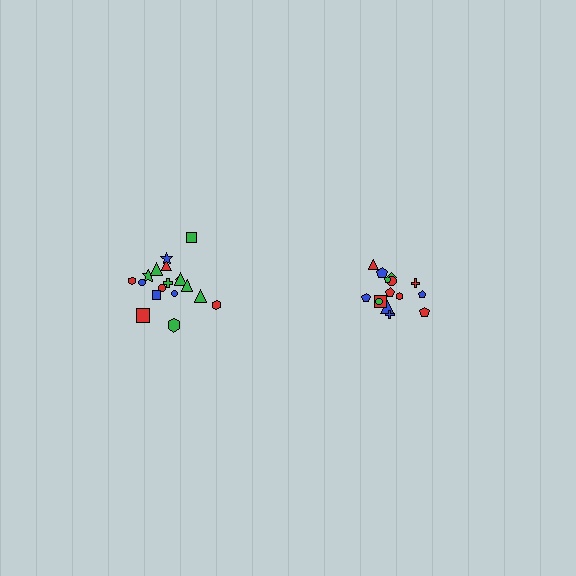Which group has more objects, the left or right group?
The left group.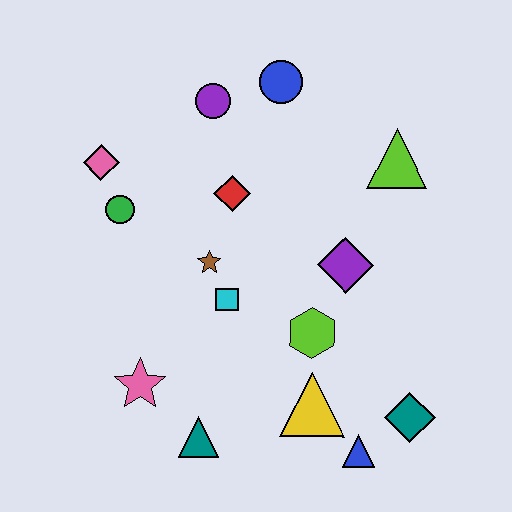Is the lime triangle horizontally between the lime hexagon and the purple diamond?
No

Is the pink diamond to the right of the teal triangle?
No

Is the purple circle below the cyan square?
No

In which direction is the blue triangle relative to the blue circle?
The blue triangle is below the blue circle.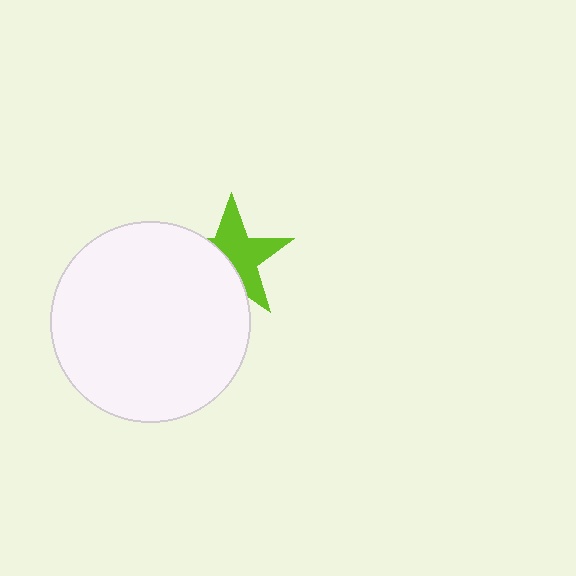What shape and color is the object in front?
The object in front is a white circle.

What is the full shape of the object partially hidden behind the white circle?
The partially hidden object is a lime star.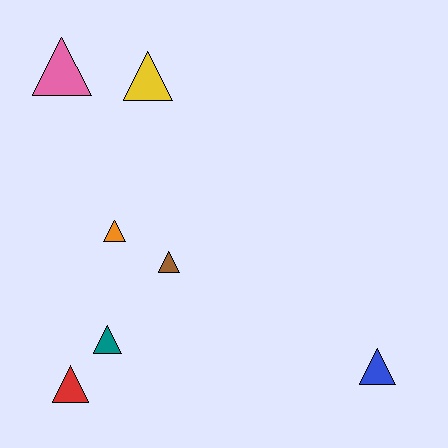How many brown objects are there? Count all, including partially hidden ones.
There is 1 brown object.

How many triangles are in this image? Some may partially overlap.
There are 7 triangles.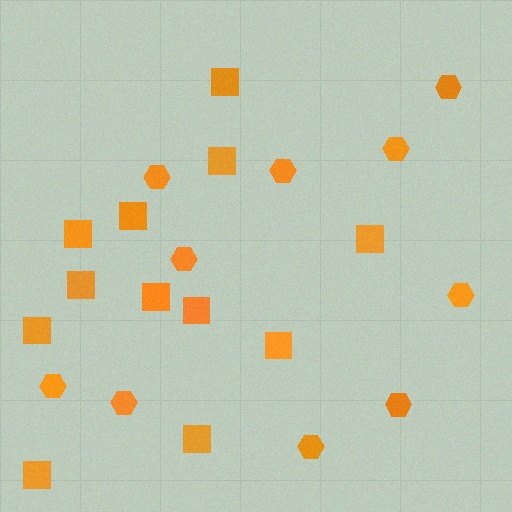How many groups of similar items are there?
There are 2 groups: one group of hexagons (10) and one group of squares (12).